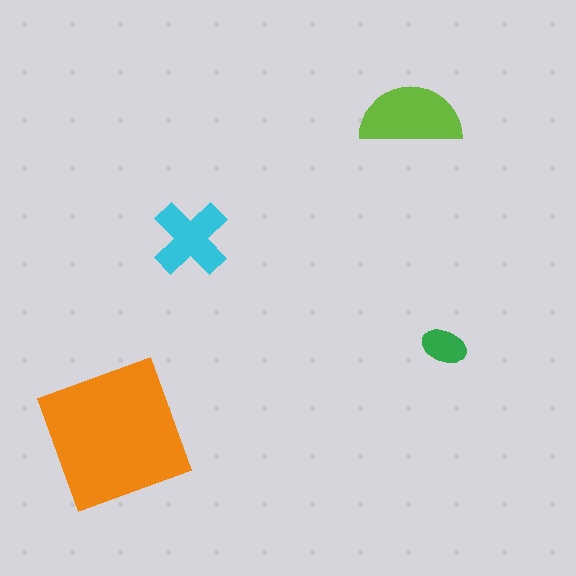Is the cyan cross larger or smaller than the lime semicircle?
Smaller.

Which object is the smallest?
The green ellipse.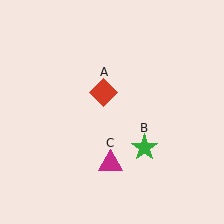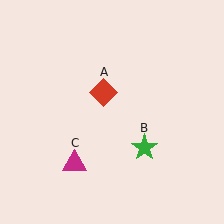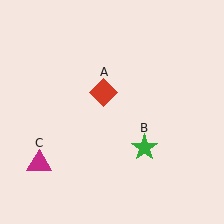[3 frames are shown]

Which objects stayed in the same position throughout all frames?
Red diamond (object A) and green star (object B) remained stationary.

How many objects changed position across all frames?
1 object changed position: magenta triangle (object C).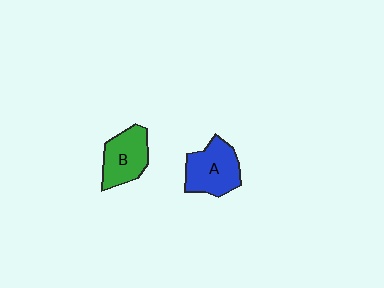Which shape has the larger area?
Shape A (blue).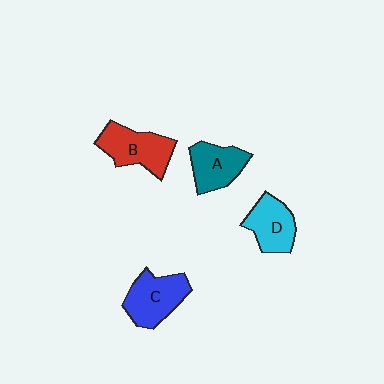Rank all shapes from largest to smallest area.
From largest to smallest: C (blue), B (red), A (teal), D (cyan).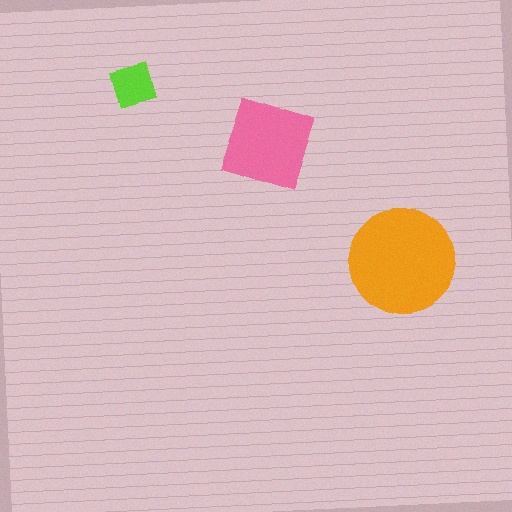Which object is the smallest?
The lime square.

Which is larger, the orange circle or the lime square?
The orange circle.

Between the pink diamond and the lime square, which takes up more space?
The pink diamond.